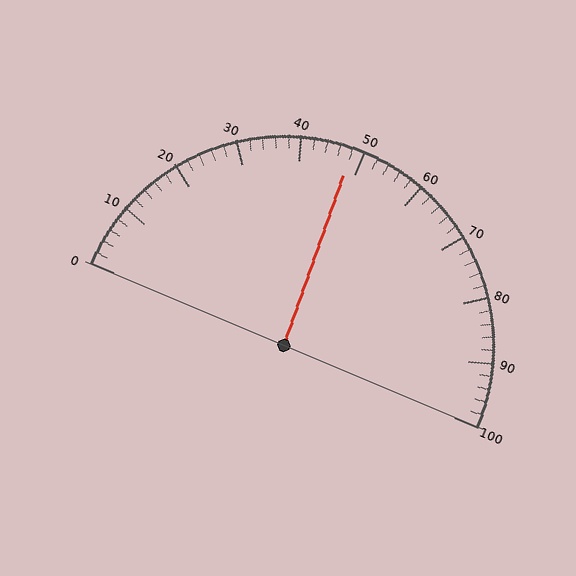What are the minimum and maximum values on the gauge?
The gauge ranges from 0 to 100.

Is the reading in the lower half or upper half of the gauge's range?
The reading is in the lower half of the range (0 to 100).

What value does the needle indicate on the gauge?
The needle indicates approximately 48.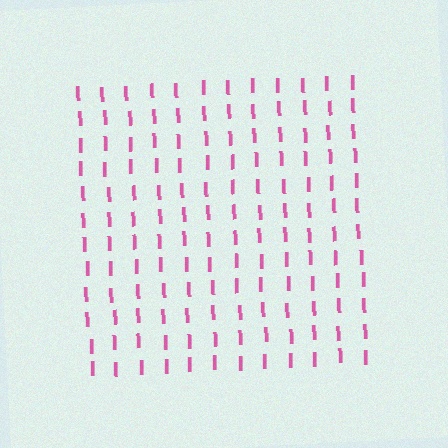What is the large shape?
The large shape is a square.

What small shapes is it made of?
It is made of small letter I's.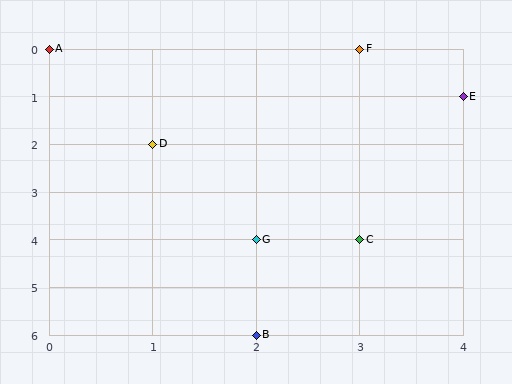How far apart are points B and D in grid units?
Points B and D are 1 column and 4 rows apart (about 4.1 grid units diagonally).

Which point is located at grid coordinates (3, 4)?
Point C is at (3, 4).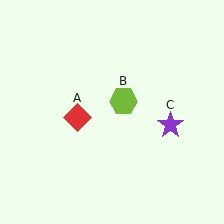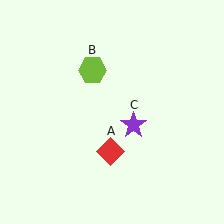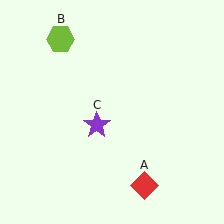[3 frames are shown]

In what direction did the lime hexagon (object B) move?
The lime hexagon (object B) moved up and to the left.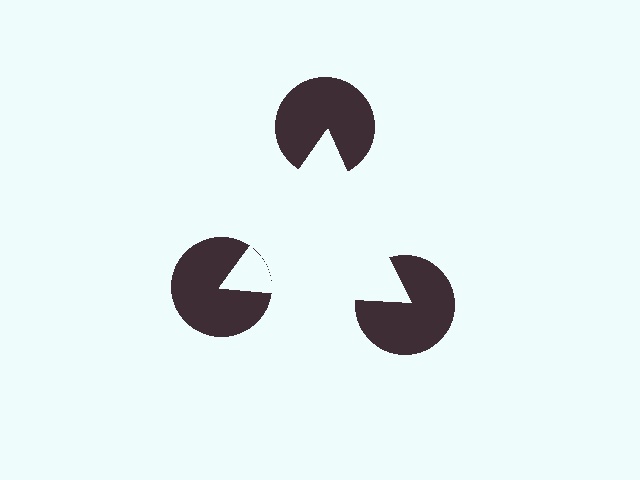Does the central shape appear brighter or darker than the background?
It typically appears slightly brighter than the background, even though no actual brightness change is drawn.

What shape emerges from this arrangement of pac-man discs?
An illusory triangle — its edges are inferred from the aligned wedge cuts in the pac-man discs, not physically drawn.